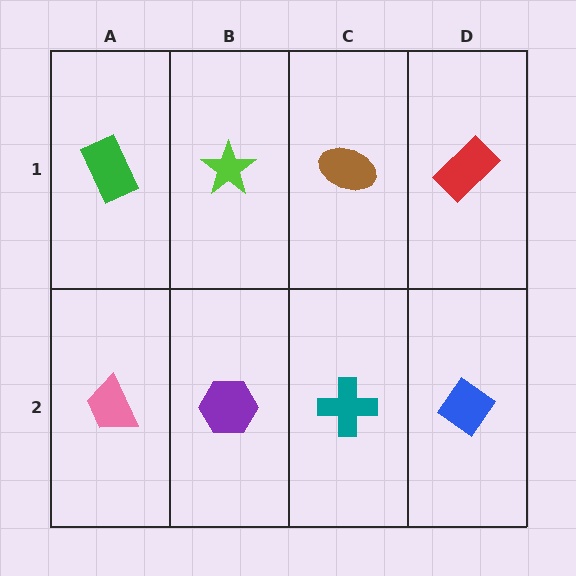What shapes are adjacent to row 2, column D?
A red rectangle (row 1, column D), a teal cross (row 2, column C).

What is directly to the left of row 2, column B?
A pink trapezoid.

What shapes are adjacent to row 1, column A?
A pink trapezoid (row 2, column A), a lime star (row 1, column B).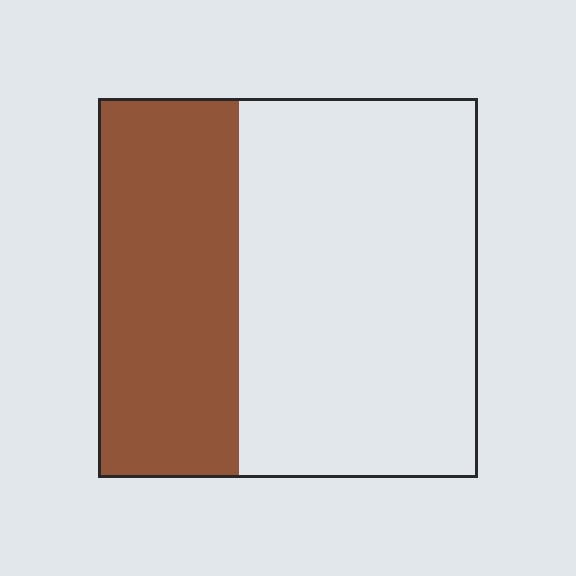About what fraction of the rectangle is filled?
About three eighths (3/8).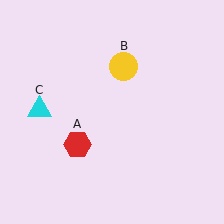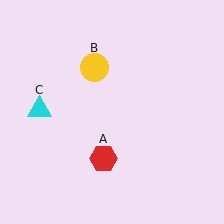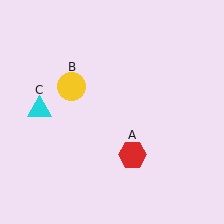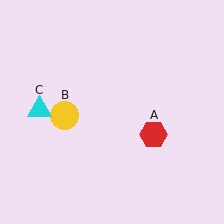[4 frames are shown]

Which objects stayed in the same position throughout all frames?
Cyan triangle (object C) remained stationary.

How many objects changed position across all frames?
2 objects changed position: red hexagon (object A), yellow circle (object B).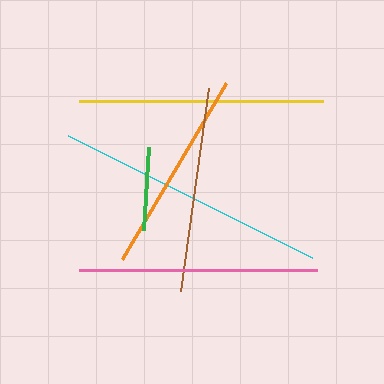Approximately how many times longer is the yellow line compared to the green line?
The yellow line is approximately 2.9 times the length of the green line.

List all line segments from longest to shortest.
From longest to shortest: cyan, yellow, pink, brown, orange, green.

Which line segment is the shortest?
The green line is the shortest at approximately 84 pixels.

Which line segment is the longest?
The cyan line is the longest at approximately 273 pixels.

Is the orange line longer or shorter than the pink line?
The pink line is longer than the orange line.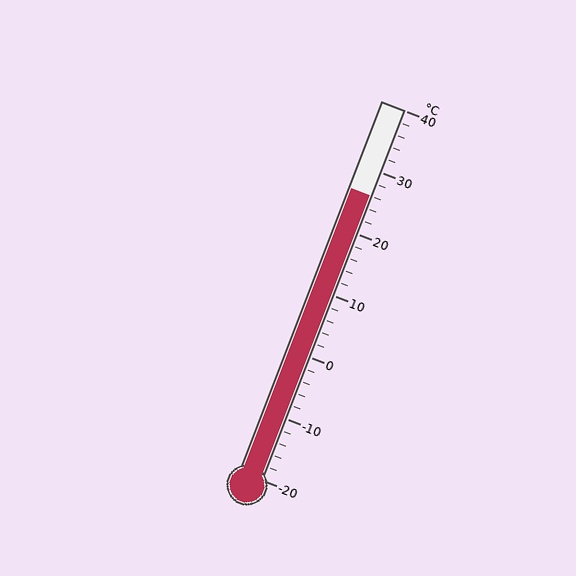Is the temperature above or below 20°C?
The temperature is above 20°C.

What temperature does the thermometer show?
The thermometer shows approximately 26°C.